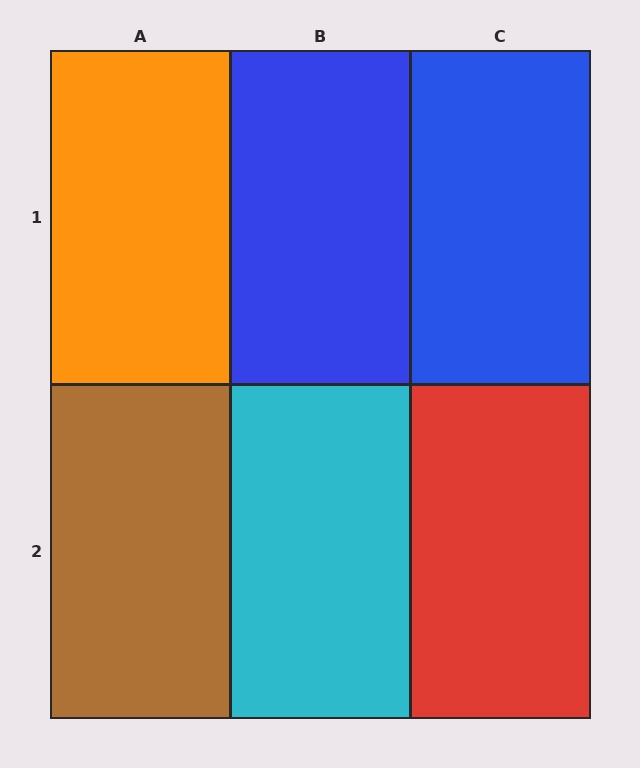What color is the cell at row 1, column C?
Blue.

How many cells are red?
1 cell is red.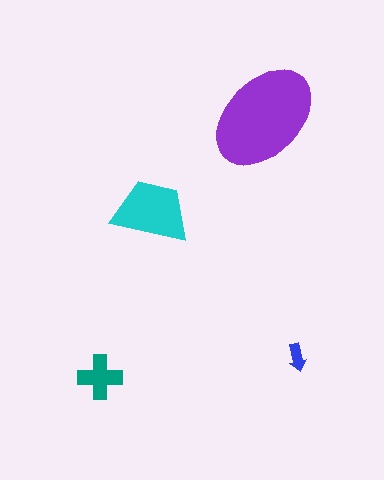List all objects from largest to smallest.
The purple ellipse, the cyan trapezoid, the teal cross, the blue arrow.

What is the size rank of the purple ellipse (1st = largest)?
1st.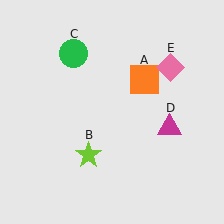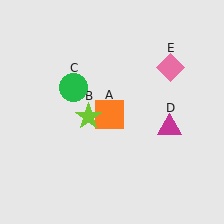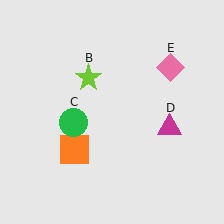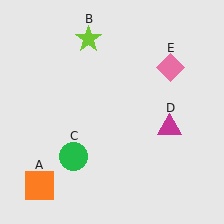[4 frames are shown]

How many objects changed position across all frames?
3 objects changed position: orange square (object A), lime star (object B), green circle (object C).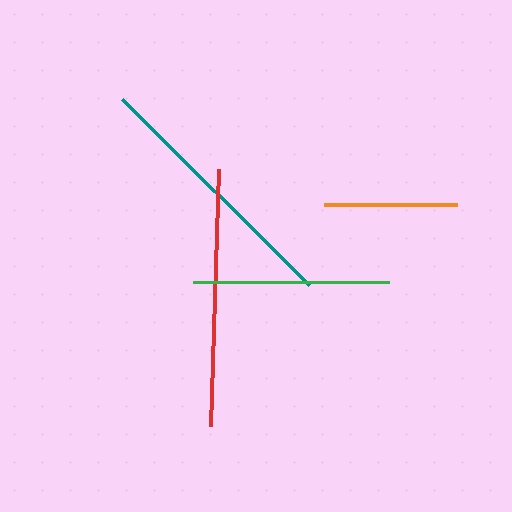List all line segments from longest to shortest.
From longest to shortest: teal, red, green, orange.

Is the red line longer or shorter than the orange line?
The red line is longer than the orange line.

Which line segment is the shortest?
The orange line is the shortest at approximately 133 pixels.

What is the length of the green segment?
The green segment is approximately 196 pixels long.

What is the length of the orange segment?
The orange segment is approximately 133 pixels long.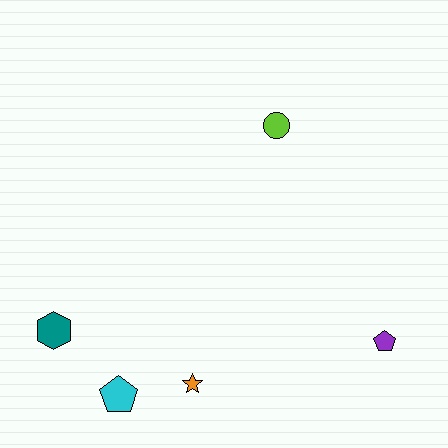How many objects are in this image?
There are 5 objects.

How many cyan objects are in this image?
There is 1 cyan object.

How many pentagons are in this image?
There are 2 pentagons.